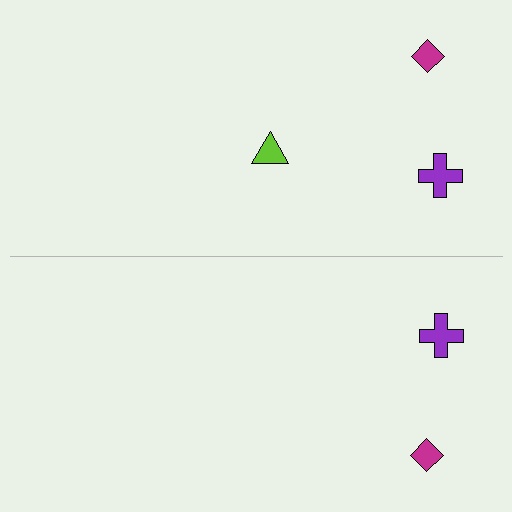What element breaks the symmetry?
A lime triangle is missing from the bottom side.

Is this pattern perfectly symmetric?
No, the pattern is not perfectly symmetric. A lime triangle is missing from the bottom side.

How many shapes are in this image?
There are 5 shapes in this image.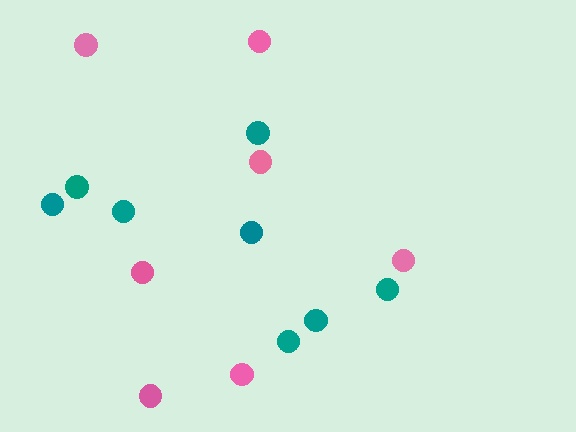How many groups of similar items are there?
There are 2 groups: one group of teal circles (8) and one group of pink circles (7).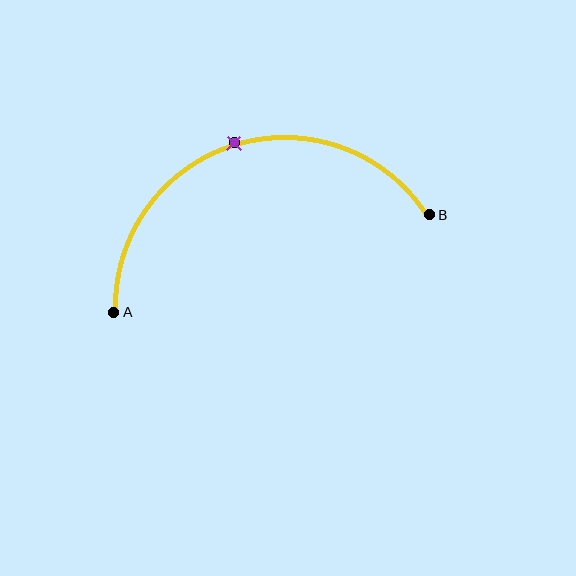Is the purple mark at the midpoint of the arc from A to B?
Yes. The purple mark lies on the arc at equal arc-length from both A and B — it is the arc midpoint.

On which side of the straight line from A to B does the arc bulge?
The arc bulges above the straight line connecting A and B.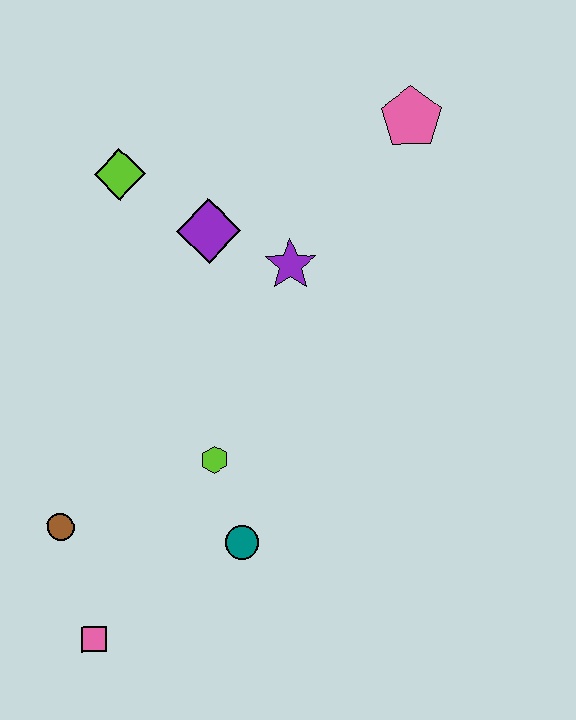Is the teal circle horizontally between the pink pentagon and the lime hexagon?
Yes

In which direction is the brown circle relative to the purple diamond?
The brown circle is below the purple diamond.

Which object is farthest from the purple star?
The pink square is farthest from the purple star.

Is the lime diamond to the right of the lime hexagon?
No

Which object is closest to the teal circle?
The lime hexagon is closest to the teal circle.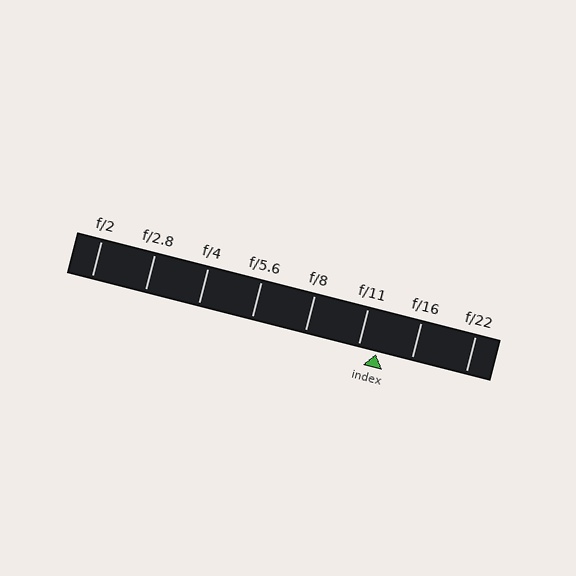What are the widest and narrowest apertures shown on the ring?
The widest aperture shown is f/2 and the narrowest is f/22.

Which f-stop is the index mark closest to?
The index mark is closest to f/11.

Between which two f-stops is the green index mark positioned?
The index mark is between f/11 and f/16.